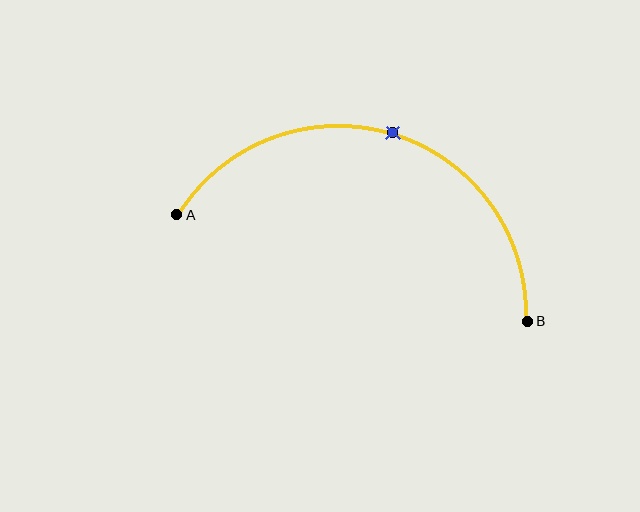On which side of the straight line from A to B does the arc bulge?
The arc bulges above the straight line connecting A and B.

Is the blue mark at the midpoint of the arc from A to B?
Yes. The blue mark lies on the arc at equal arc-length from both A and B — it is the arc midpoint.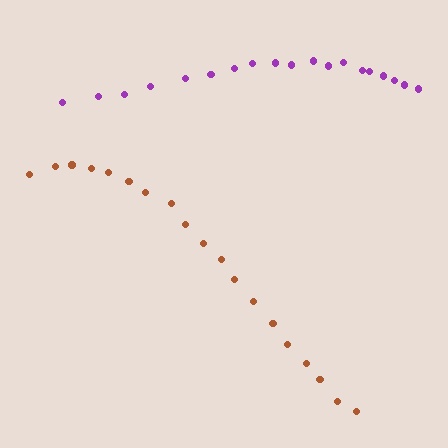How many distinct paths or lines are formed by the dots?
There are 2 distinct paths.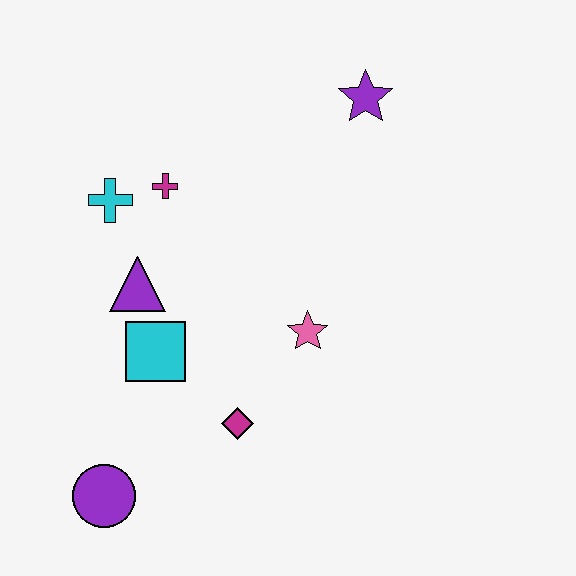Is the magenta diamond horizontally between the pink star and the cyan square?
Yes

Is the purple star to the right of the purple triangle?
Yes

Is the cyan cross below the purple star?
Yes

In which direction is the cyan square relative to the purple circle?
The cyan square is above the purple circle.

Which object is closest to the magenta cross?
The cyan cross is closest to the magenta cross.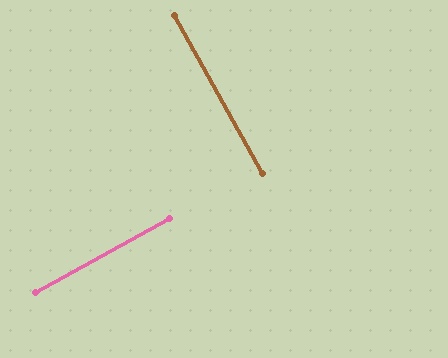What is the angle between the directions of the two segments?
Approximately 90 degrees.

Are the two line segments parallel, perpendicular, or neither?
Perpendicular — they meet at approximately 90°.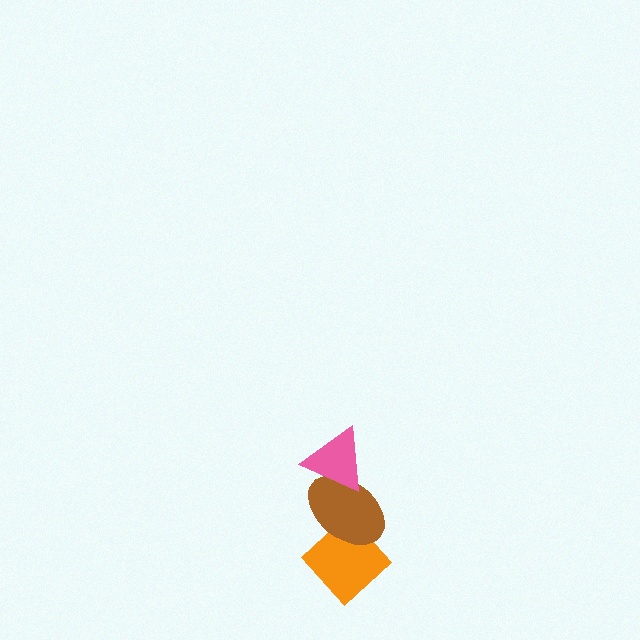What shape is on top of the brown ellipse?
The pink triangle is on top of the brown ellipse.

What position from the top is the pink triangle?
The pink triangle is 1st from the top.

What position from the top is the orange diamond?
The orange diamond is 3rd from the top.